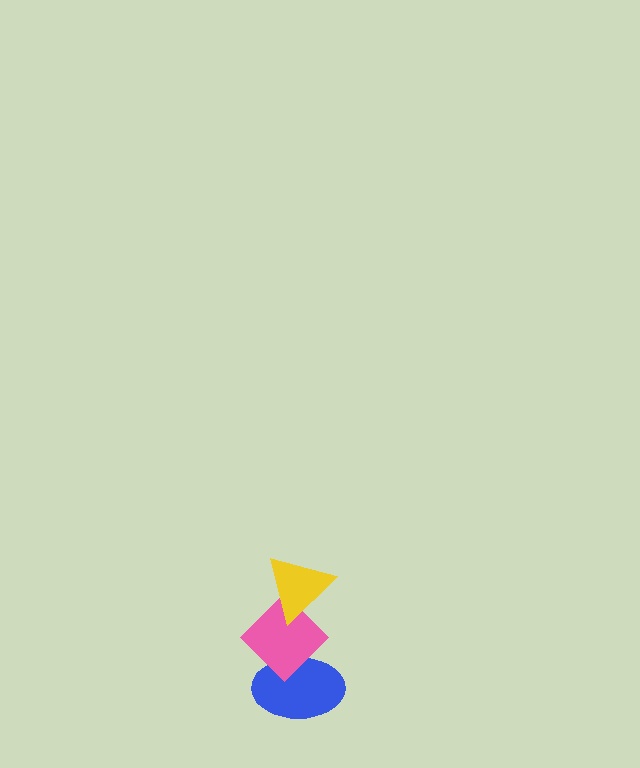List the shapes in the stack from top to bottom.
From top to bottom: the yellow triangle, the pink diamond, the blue ellipse.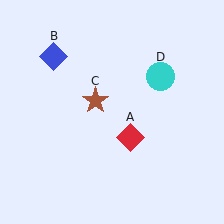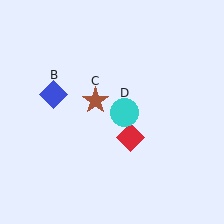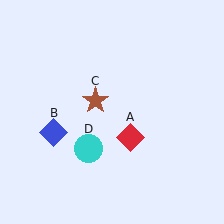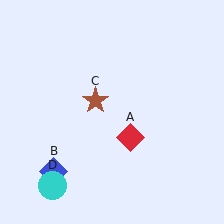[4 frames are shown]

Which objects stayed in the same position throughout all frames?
Red diamond (object A) and brown star (object C) remained stationary.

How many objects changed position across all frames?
2 objects changed position: blue diamond (object B), cyan circle (object D).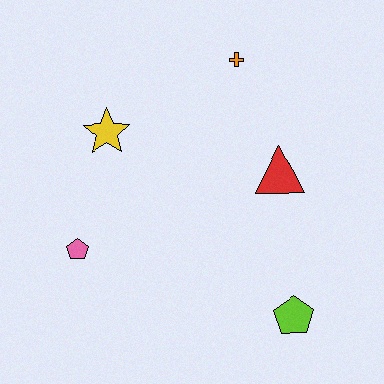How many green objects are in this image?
There are no green objects.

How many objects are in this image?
There are 5 objects.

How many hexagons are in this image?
There are no hexagons.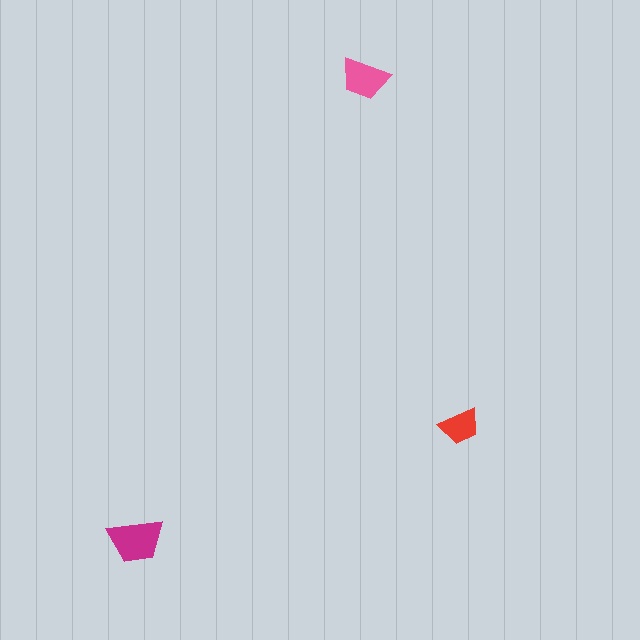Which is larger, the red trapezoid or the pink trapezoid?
The pink one.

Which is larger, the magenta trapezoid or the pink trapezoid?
The magenta one.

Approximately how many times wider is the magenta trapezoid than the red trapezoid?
About 1.5 times wider.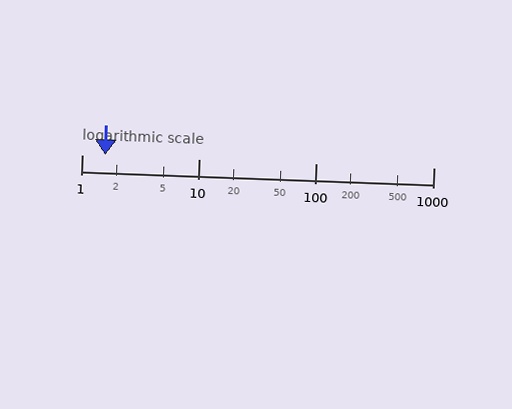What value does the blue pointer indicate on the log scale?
The pointer indicates approximately 1.6.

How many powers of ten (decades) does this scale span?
The scale spans 3 decades, from 1 to 1000.